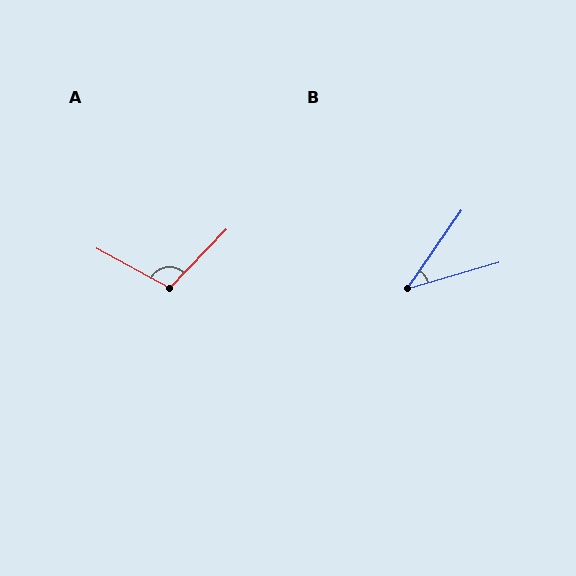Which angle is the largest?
A, at approximately 106 degrees.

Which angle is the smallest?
B, at approximately 39 degrees.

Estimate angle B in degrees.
Approximately 39 degrees.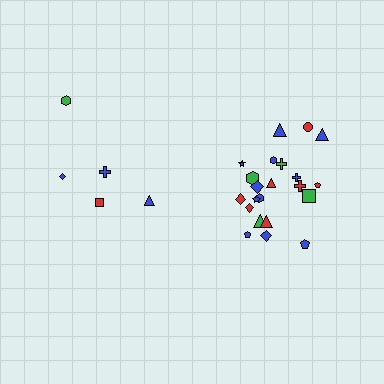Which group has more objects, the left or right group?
The right group.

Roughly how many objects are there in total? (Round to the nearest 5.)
Roughly 25 objects in total.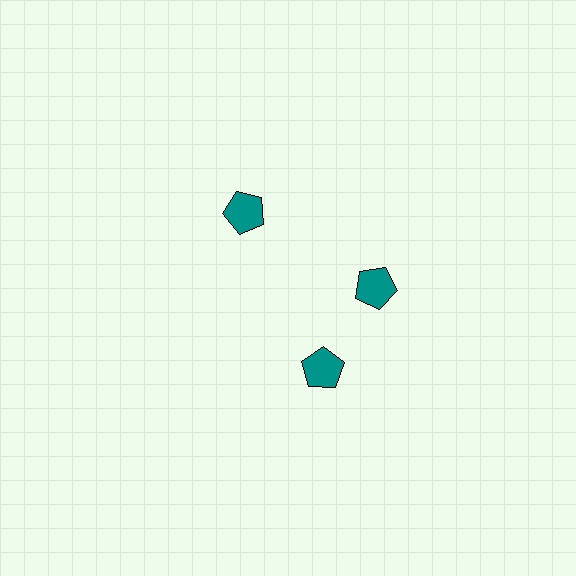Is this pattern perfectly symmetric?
No. The 3 teal pentagons are arranged in a ring, but one element near the 7 o'clock position is rotated out of alignment along the ring, breaking the 3-fold rotational symmetry.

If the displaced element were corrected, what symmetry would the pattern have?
It would have 3-fold rotational symmetry — the pattern would map onto itself every 120 degrees.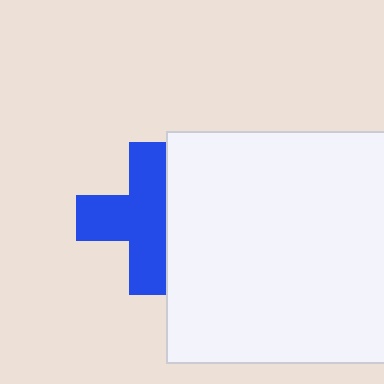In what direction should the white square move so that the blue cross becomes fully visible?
The white square should move right. That is the shortest direction to clear the overlap and leave the blue cross fully visible.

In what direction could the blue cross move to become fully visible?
The blue cross could move left. That would shift it out from behind the white square entirely.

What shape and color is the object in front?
The object in front is a white square.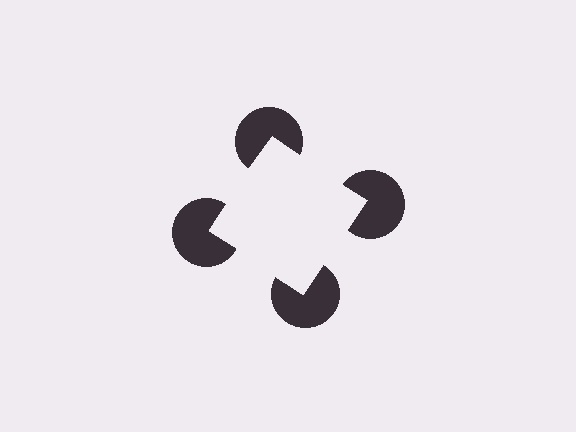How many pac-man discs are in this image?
There are 4 — one at each vertex of the illusory square.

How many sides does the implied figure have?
4 sides.